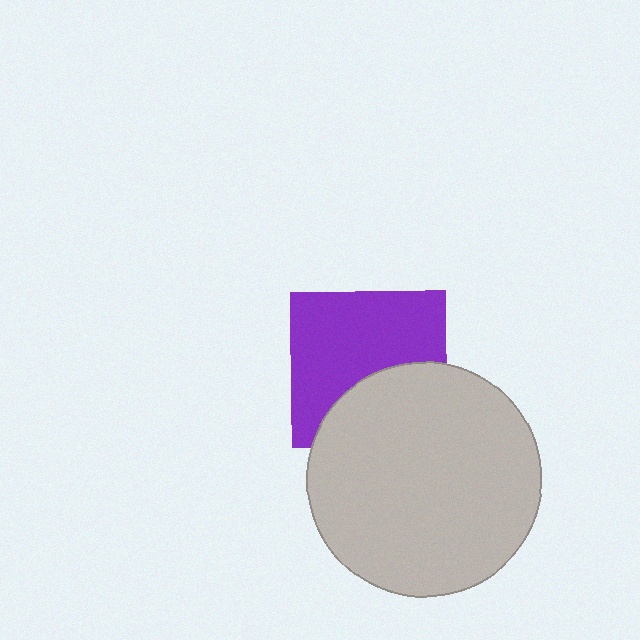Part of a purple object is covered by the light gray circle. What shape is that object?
It is a square.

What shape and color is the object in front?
The object in front is a light gray circle.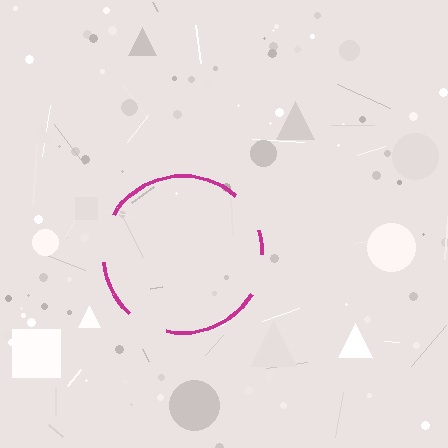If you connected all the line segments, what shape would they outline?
They would outline a circle.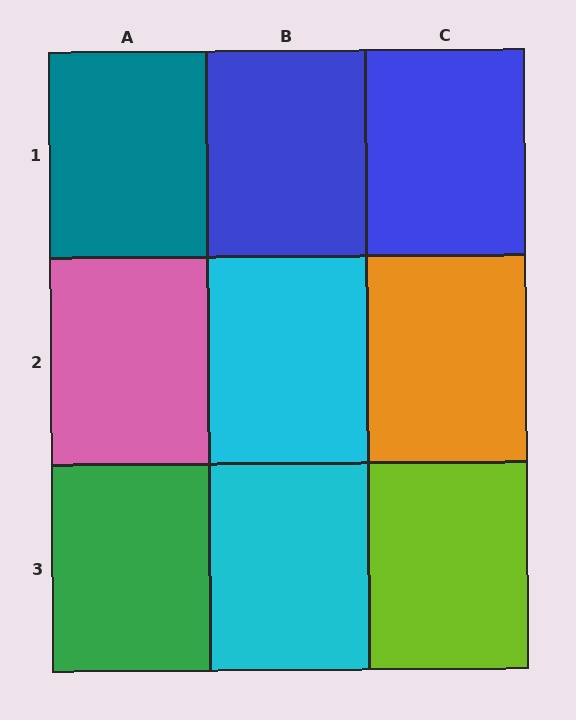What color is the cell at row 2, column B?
Cyan.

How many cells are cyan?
2 cells are cyan.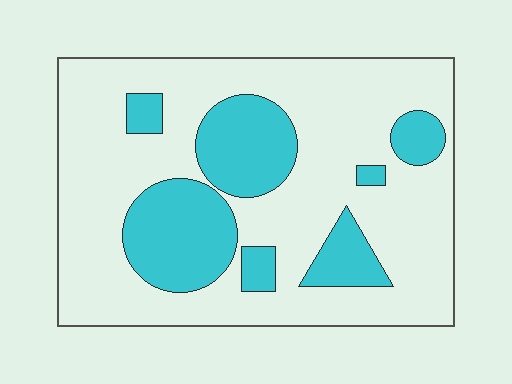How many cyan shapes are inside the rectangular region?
7.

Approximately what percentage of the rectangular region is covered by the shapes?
Approximately 25%.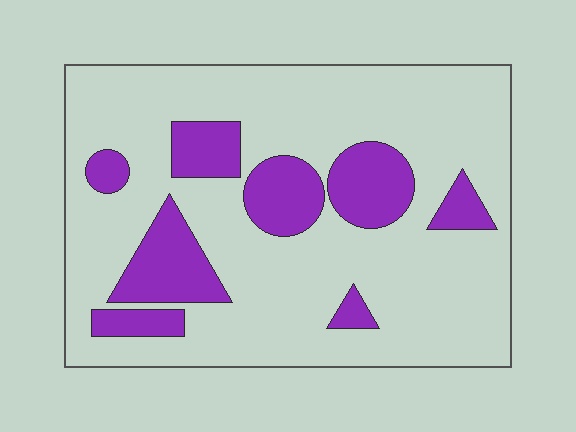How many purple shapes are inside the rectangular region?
8.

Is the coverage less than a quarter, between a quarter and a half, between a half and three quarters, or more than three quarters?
Less than a quarter.